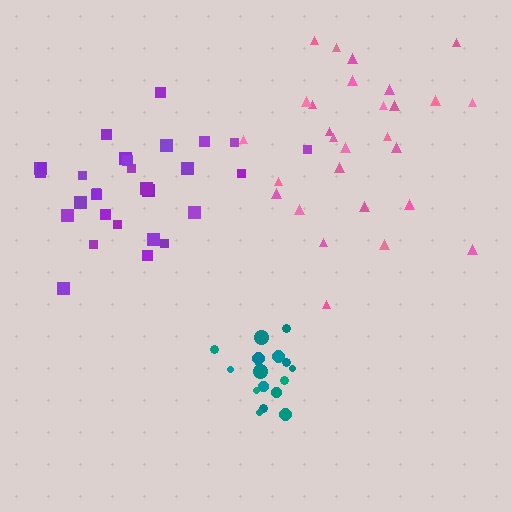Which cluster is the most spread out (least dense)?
Pink.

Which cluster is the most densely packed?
Teal.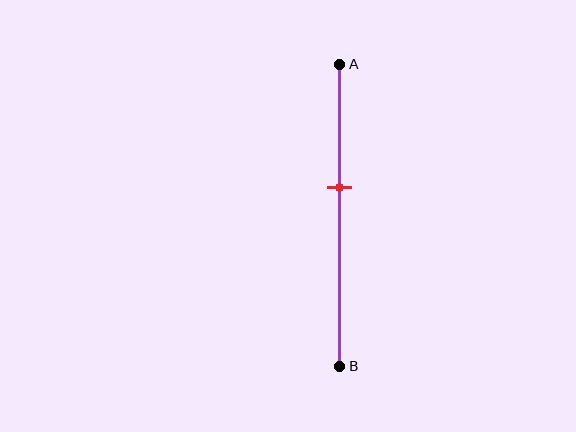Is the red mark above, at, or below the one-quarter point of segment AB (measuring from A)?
The red mark is below the one-quarter point of segment AB.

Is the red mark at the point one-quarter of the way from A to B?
No, the mark is at about 40% from A, not at the 25% one-quarter point.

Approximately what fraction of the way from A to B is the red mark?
The red mark is approximately 40% of the way from A to B.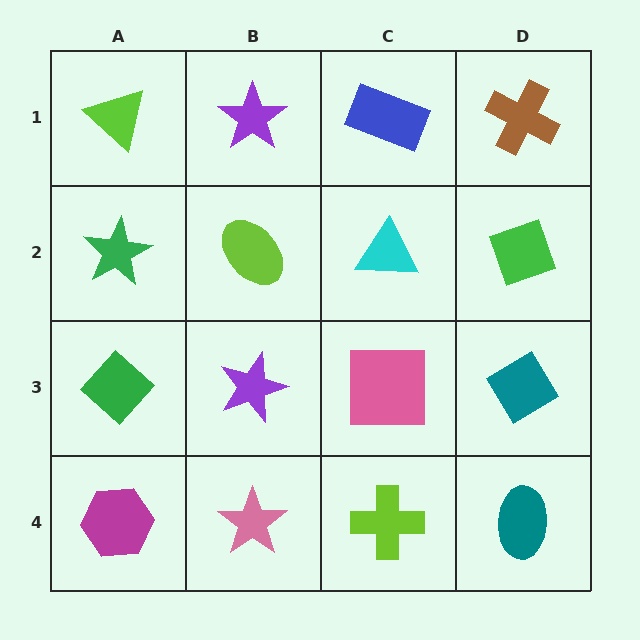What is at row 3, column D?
A teal diamond.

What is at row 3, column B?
A purple star.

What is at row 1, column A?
A lime triangle.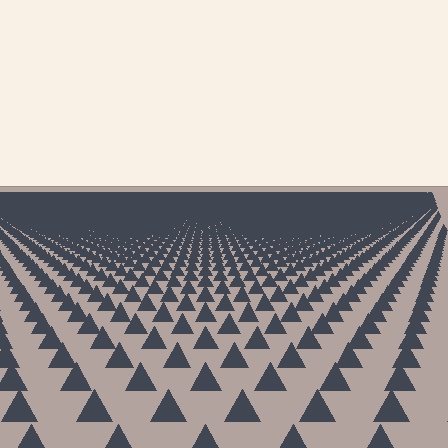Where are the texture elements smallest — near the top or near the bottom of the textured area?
Near the top.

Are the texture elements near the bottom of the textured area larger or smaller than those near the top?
Larger. Near the bottom, elements are closer to the viewer and appear at a bigger on-screen size.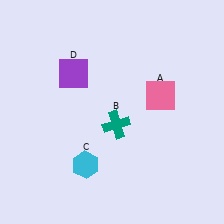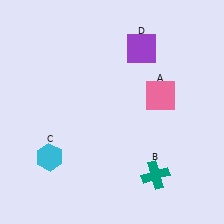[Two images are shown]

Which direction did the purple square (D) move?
The purple square (D) moved right.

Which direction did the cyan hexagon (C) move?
The cyan hexagon (C) moved left.